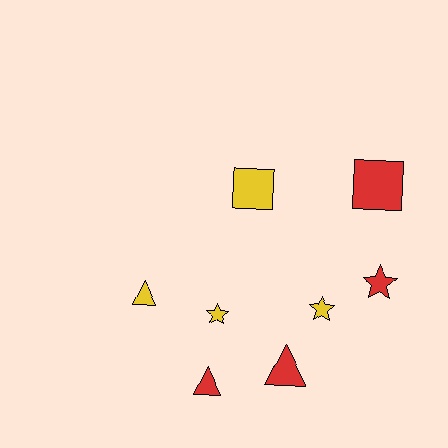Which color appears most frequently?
Red, with 4 objects.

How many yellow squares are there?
There is 1 yellow square.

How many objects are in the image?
There are 8 objects.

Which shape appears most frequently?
Star, with 3 objects.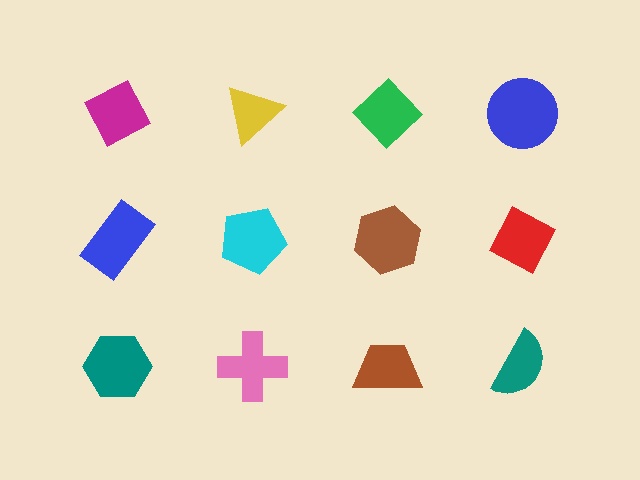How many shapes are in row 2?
4 shapes.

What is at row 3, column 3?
A brown trapezoid.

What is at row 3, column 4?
A teal semicircle.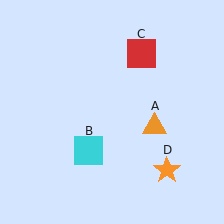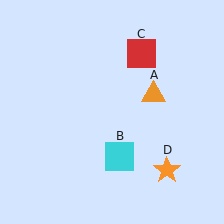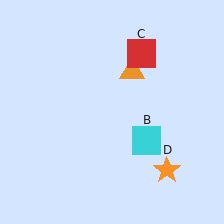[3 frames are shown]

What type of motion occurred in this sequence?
The orange triangle (object A), cyan square (object B) rotated counterclockwise around the center of the scene.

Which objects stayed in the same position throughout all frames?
Red square (object C) and orange star (object D) remained stationary.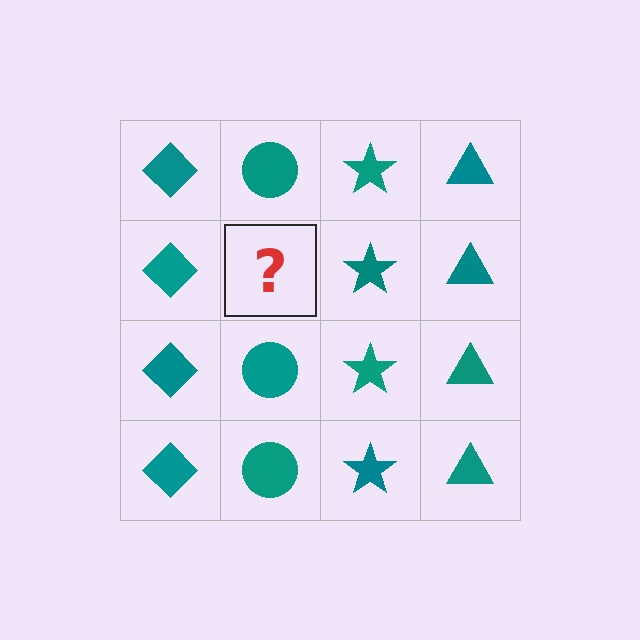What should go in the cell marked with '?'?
The missing cell should contain a teal circle.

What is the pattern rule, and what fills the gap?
The rule is that each column has a consistent shape. The gap should be filled with a teal circle.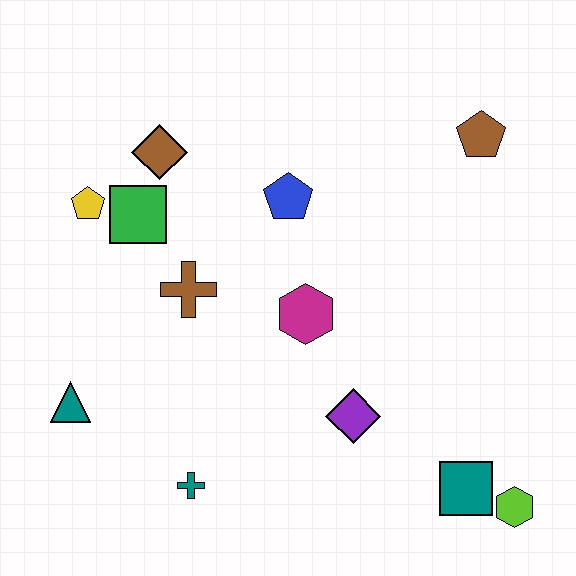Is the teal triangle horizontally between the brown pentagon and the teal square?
No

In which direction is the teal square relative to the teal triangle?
The teal square is to the right of the teal triangle.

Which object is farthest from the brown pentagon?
The teal triangle is farthest from the brown pentagon.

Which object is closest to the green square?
The yellow pentagon is closest to the green square.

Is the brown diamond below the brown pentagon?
Yes